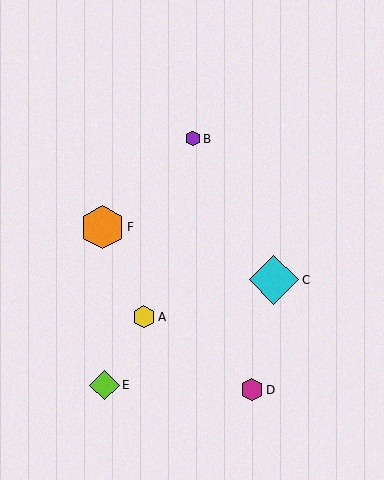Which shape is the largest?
The cyan diamond (labeled C) is the largest.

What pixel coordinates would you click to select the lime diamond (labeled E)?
Click at (105, 385) to select the lime diamond E.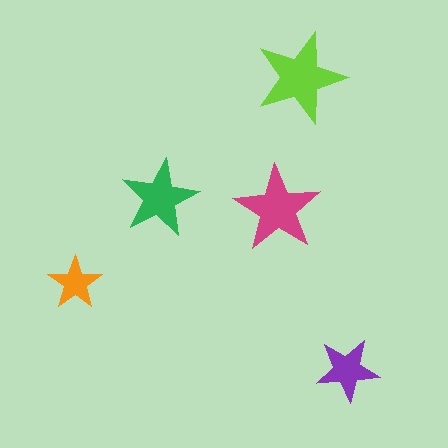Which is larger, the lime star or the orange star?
The lime one.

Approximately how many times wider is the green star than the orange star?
About 1.5 times wider.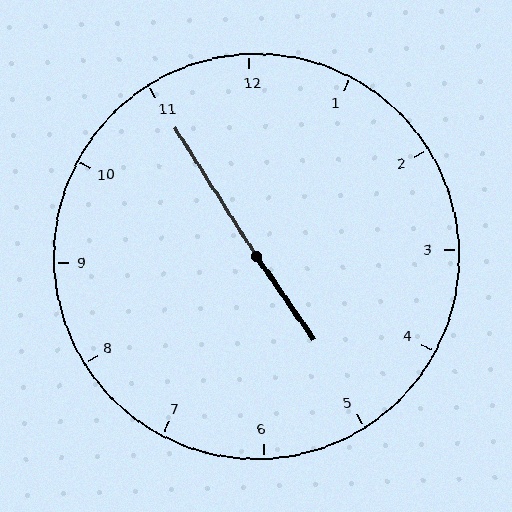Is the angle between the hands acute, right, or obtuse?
It is obtuse.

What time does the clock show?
4:55.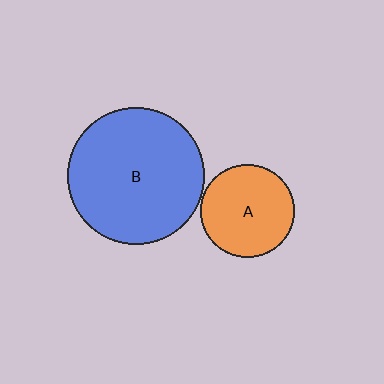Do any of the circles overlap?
No, none of the circles overlap.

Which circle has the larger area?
Circle B (blue).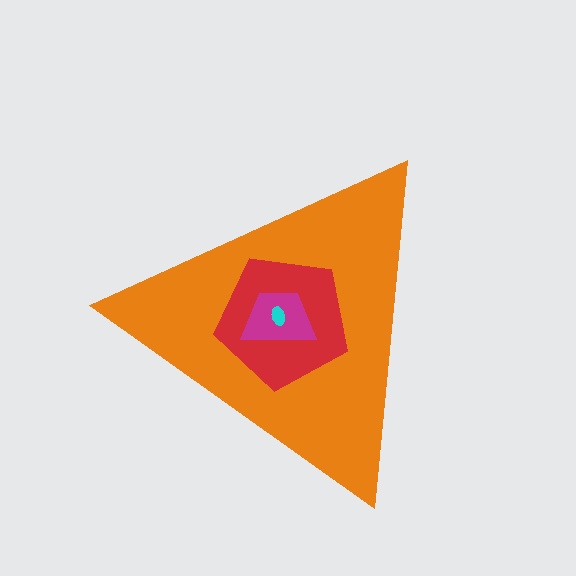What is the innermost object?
The cyan ellipse.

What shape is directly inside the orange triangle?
The red pentagon.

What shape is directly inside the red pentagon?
The magenta trapezoid.